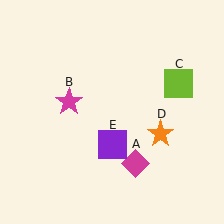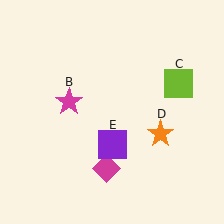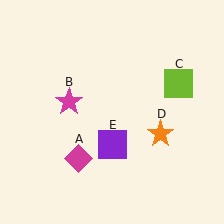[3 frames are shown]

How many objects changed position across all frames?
1 object changed position: magenta diamond (object A).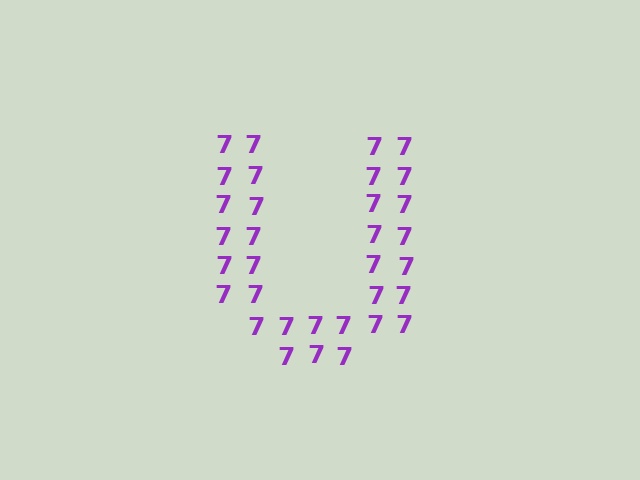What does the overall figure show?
The overall figure shows the letter U.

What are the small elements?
The small elements are digit 7's.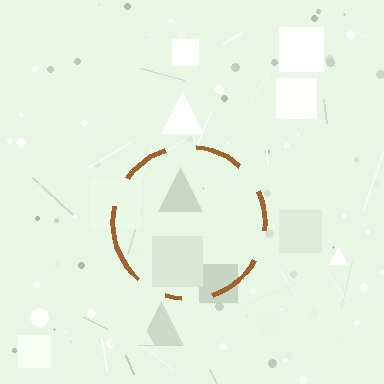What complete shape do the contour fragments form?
The contour fragments form a circle.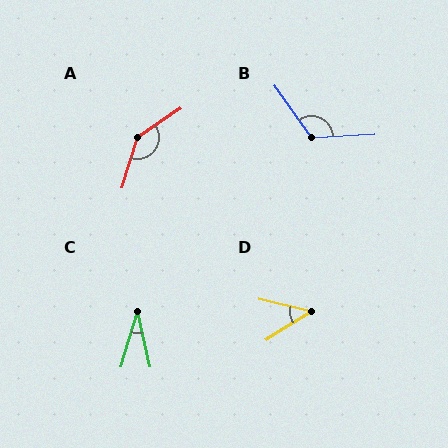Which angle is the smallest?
C, at approximately 29 degrees.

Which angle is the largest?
A, at approximately 140 degrees.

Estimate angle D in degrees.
Approximately 46 degrees.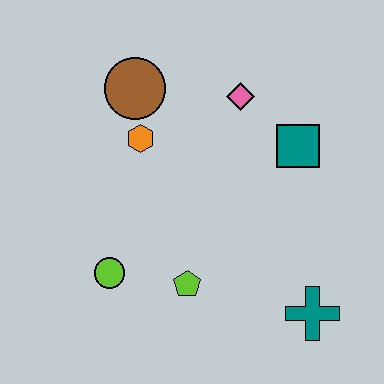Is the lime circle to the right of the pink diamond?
No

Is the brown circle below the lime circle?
No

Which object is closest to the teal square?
The pink diamond is closest to the teal square.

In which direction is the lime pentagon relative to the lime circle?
The lime pentagon is to the right of the lime circle.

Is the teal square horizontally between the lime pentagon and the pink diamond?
No